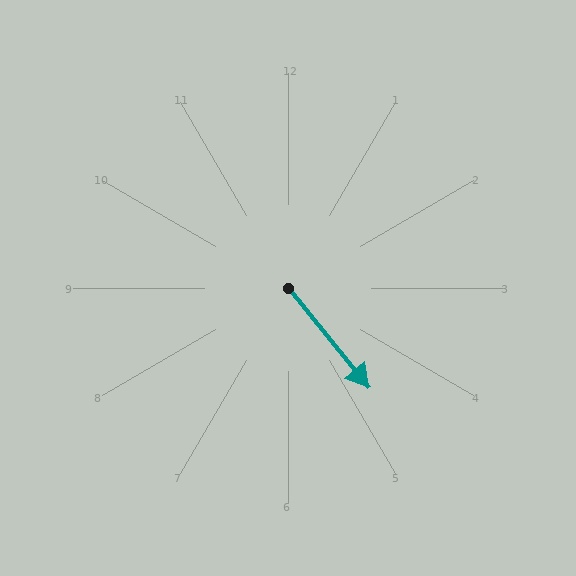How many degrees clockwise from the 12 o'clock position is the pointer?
Approximately 141 degrees.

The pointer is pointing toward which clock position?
Roughly 5 o'clock.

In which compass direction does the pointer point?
Southeast.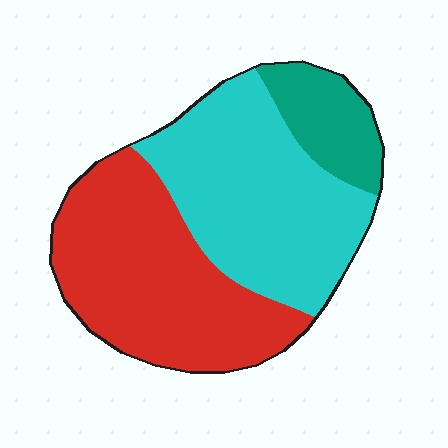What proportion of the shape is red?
Red takes up about two fifths (2/5) of the shape.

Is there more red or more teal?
Red.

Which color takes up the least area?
Teal, at roughly 15%.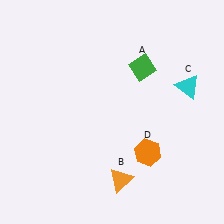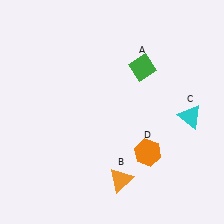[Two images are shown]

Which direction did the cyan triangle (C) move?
The cyan triangle (C) moved down.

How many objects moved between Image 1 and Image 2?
1 object moved between the two images.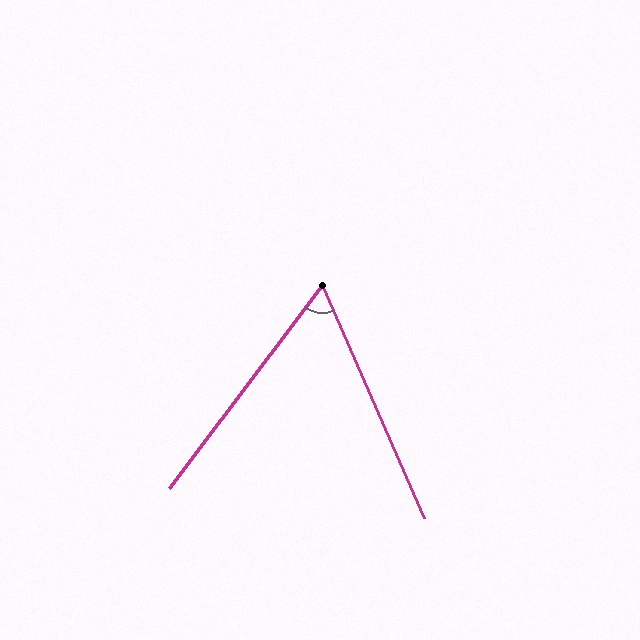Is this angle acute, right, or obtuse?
It is acute.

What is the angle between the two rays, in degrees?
Approximately 61 degrees.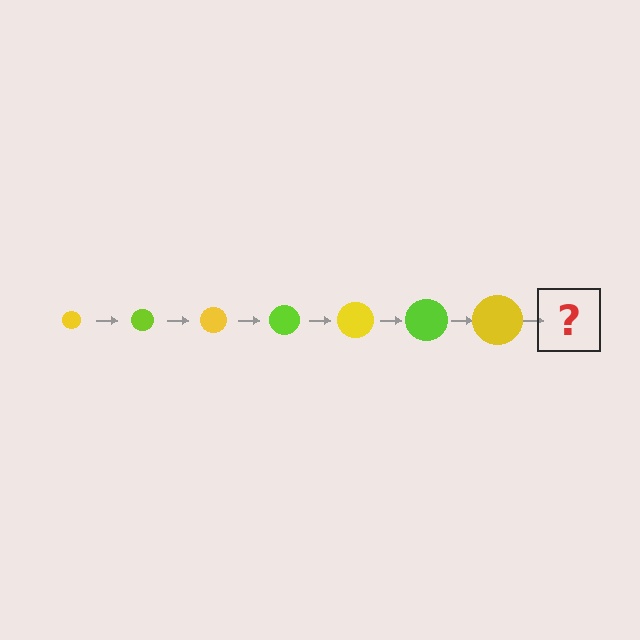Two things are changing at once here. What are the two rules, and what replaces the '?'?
The two rules are that the circle grows larger each step and the color cycles through yellow and lime. The '?' should be a lime circle, larger than the previous one.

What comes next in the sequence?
The next element should be a lime circle, larger than the previous one.